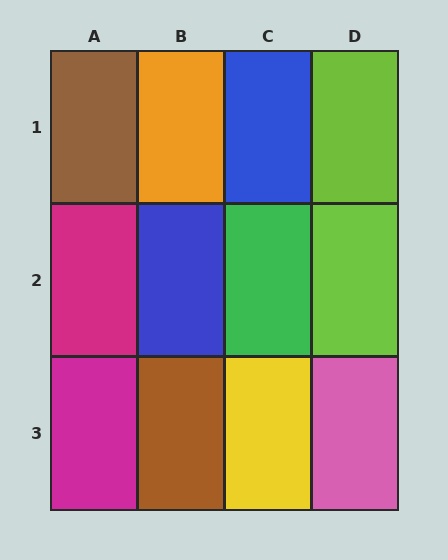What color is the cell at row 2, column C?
Green.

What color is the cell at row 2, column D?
Lime.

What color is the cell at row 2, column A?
Magenta.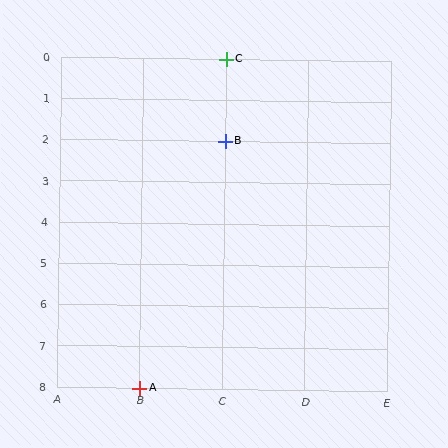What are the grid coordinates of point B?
Point B is at grid coordinates (C, 2).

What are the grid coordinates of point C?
Point C is at grid coordinates (C, 0).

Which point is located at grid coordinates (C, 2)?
Point B is at (C, 2).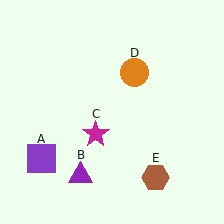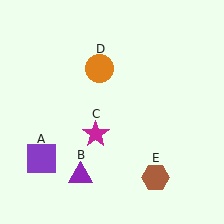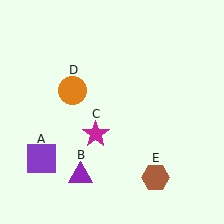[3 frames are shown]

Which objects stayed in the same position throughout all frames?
Purple square (object A) and purple triangle (object B) and magenta star (object C) and brown hexagon (object E) remained stationary.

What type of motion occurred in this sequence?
The orange circle (object D) rotated counterclockwise around the center of the scene.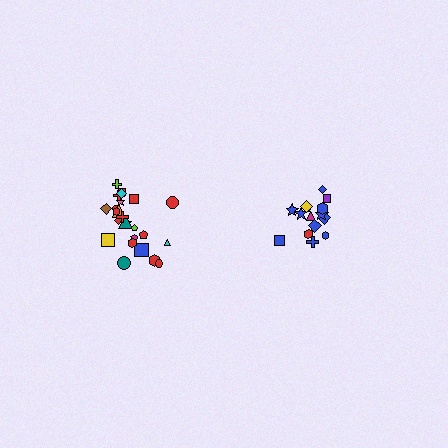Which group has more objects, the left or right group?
The left group.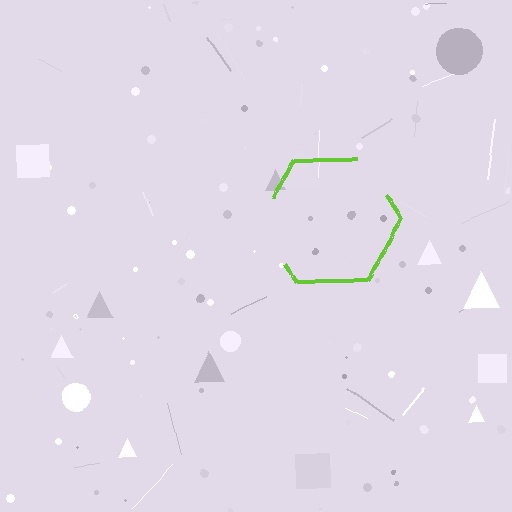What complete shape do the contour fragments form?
The contour fragments form a hexagon.